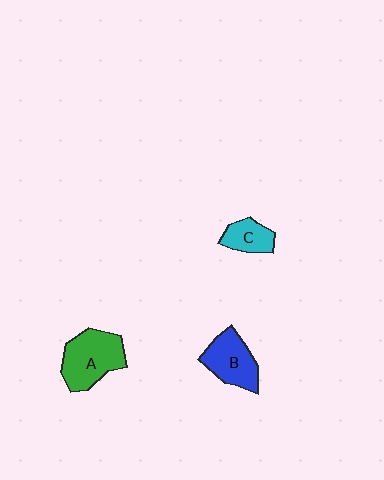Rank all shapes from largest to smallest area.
From largest to smallest: A (green), B (blue), C (cyan).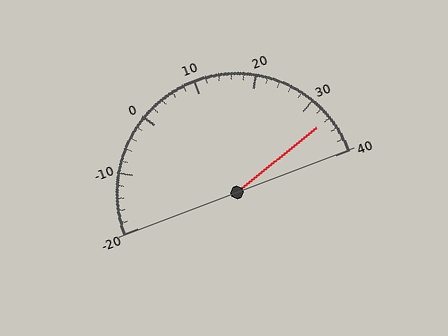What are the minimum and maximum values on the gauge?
The gauge ranges from -20 to 40.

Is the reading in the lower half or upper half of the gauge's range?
The reading is in the upper half of the range (-20 to 40).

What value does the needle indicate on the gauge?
The needle indicates approximately 34.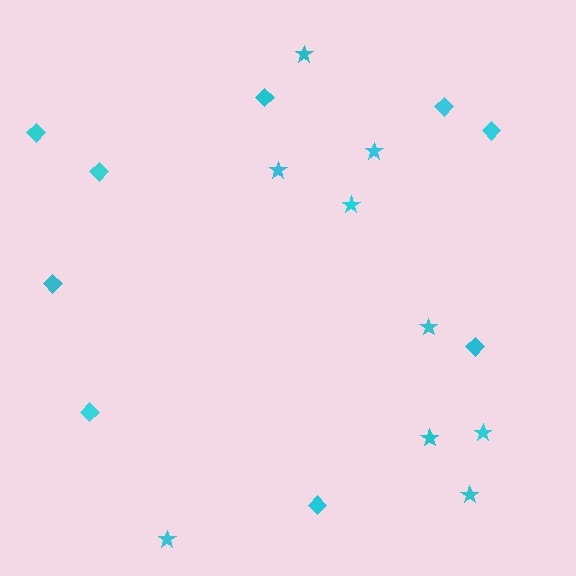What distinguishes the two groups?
There are 2 groups: one group of diamonds (9) and one group of stars (9).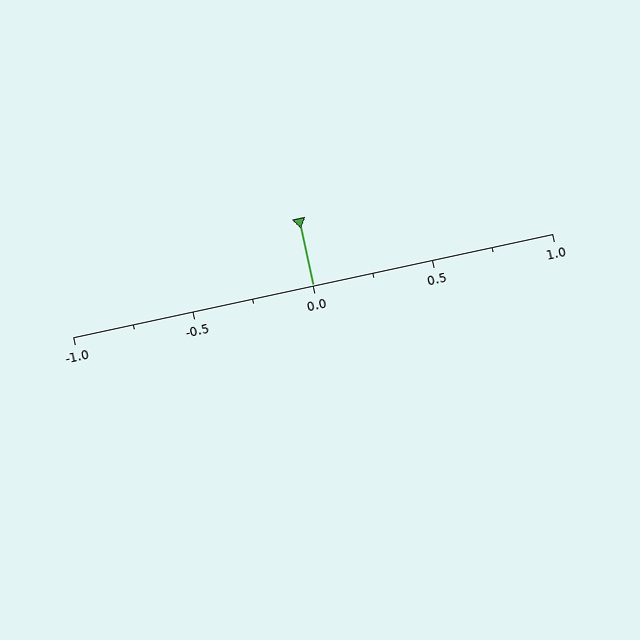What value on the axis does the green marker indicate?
The marker indicates approximately 0.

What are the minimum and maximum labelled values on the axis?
The axis runs from -1.0 to 1.0.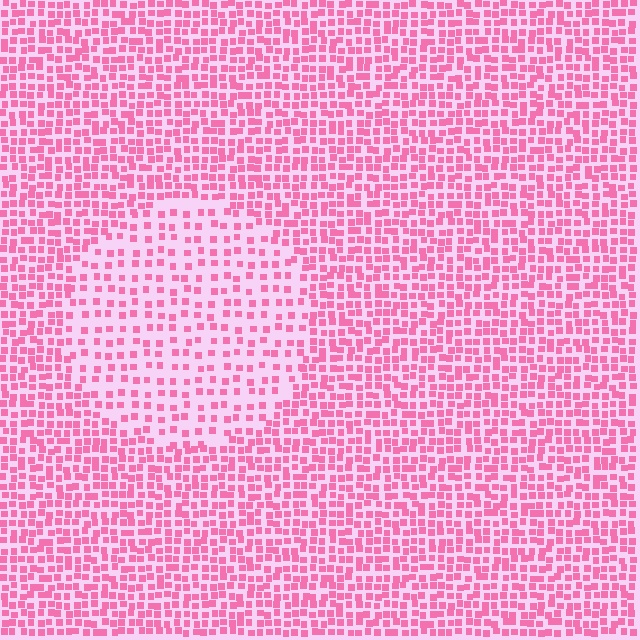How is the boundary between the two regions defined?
The boundary is defined by a change in element density (approximately 2.0x ratio). All elements are the same color, size, and shape.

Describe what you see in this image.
The image contains small pink elements arranged at two different densities. A circle-shaped region is visible where the elements are less densely packed than the surrounding area.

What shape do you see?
I see a circle.